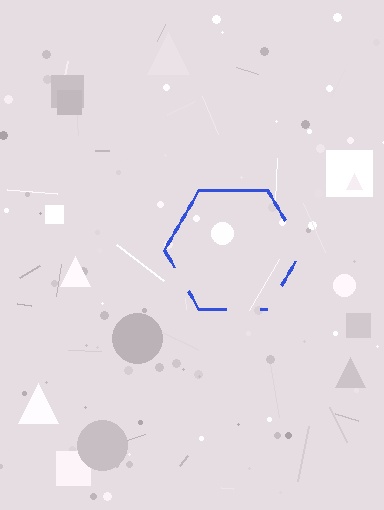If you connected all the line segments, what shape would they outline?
They would outline a hexagon.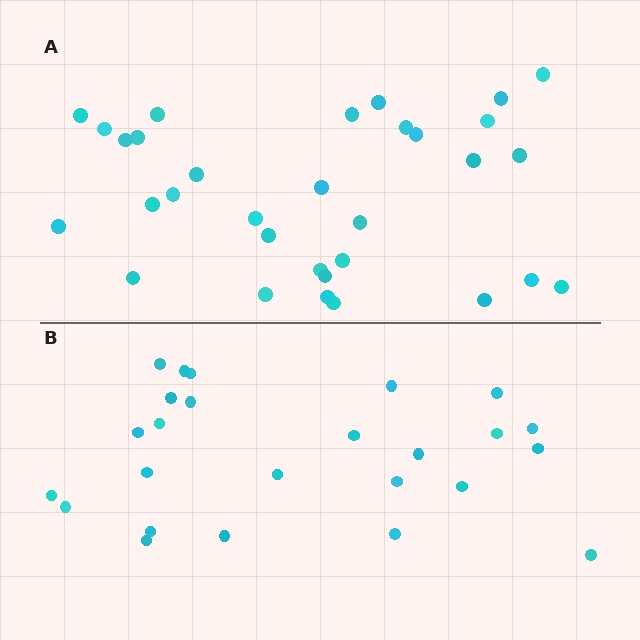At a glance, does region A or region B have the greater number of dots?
Region A (the top region) has more dots.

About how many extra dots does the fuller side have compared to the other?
Region A has roughly 8 or so more dots than region B.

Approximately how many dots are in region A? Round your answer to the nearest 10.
About 30 dots. (The exact count is 32, which rounds to 30.)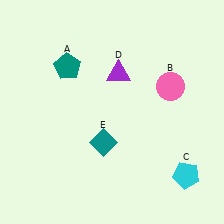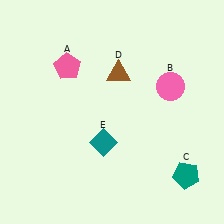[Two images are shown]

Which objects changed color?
A changed from teal to pink. C changed from cyan to teal. D changed from purple to brown.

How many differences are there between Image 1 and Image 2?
There are 3 differences between the two images.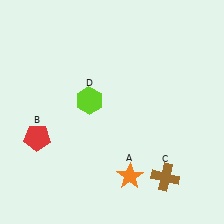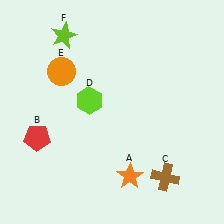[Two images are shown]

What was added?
An orange circle (E), a lime star (F) were added in Image 2.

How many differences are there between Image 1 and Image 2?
There are 2 differences between the two images.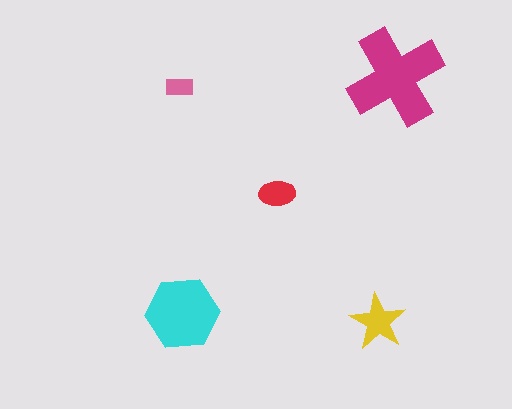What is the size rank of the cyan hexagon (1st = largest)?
2nd.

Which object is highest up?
The magenta cross is topmost.